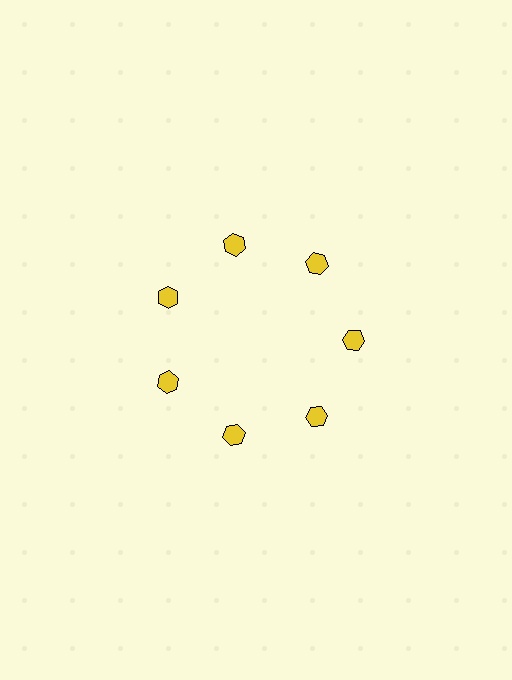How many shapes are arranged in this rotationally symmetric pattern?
There are 7 shapes, arranged in 7 groups of 1.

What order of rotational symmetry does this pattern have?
This pattern has 7-fold rotational symmetry.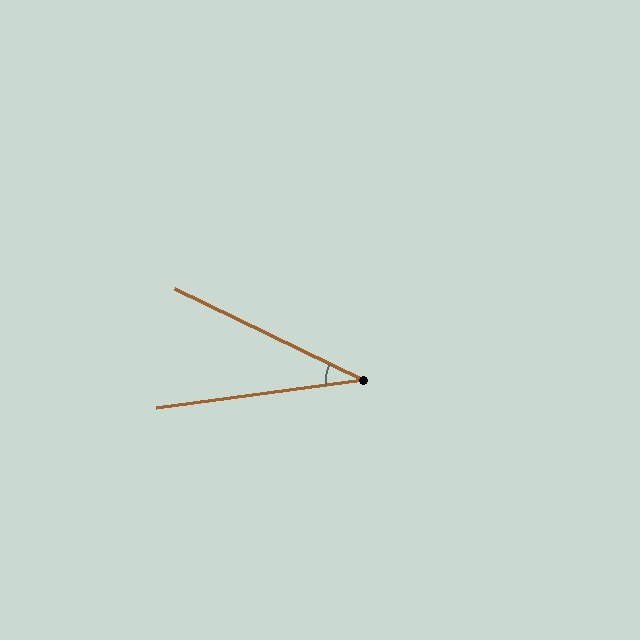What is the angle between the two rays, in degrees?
Approximately 34 degrees.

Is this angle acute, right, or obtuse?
It is acute.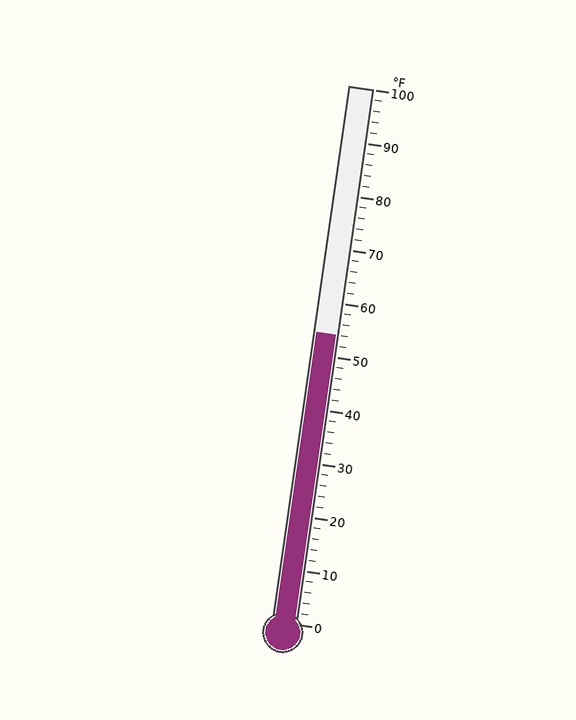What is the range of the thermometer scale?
The thermometer scale ranges from 0°F to 100°F.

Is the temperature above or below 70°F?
The temperature is below 70°F.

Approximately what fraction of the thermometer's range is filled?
The thermometer is filled to approximately 55% of its range.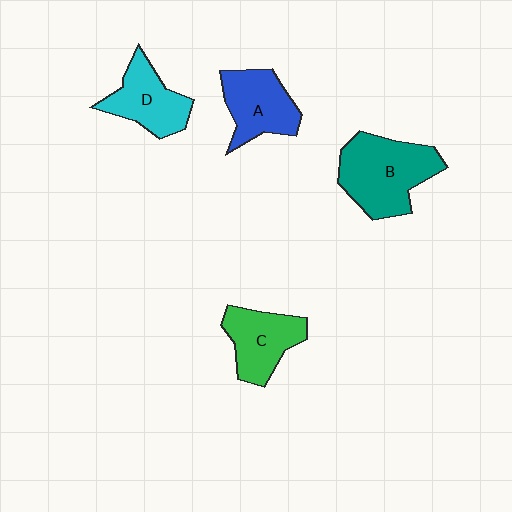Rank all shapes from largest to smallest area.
From largest to smallest: B (teal), A (blue), C (green), D (cyan).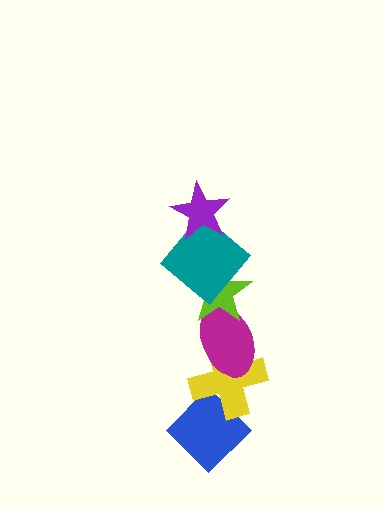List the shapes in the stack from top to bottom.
From top to bottom: the purple star, the teal diamond, the lime star, the magenta ellipse, the yellow cross, the blue diamond.